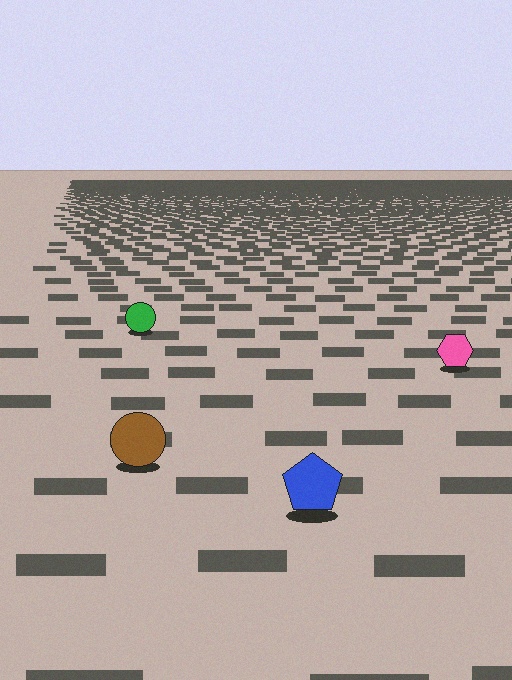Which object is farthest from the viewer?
The green circle is farthest from the viewer. It appears smaller and the ground texture around it is denser.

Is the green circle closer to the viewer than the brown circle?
No. The brown circle is closer — you can tell from the texture gradient: the ground texture is coarser near it.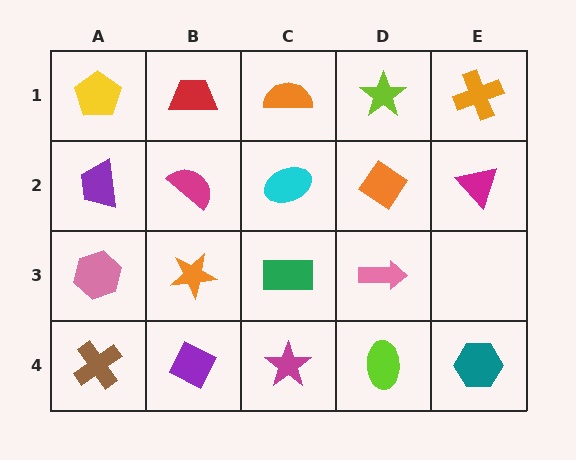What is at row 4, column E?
A teal hexagon.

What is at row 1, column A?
A yellow pentagon.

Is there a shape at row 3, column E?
No, that cell is empty.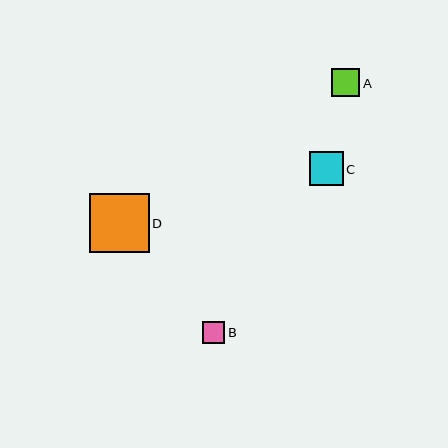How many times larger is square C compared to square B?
Square C is approximately 1.6 times the size of square B.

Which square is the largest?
Square D is the largest with a size of approximately 59 pixels.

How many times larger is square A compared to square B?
Square A is approximately 1.3 times the size of square B.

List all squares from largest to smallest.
From largest to smallest: D, C, A, B.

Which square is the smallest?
Square B is the smallest with a size of approximately 22 pixels.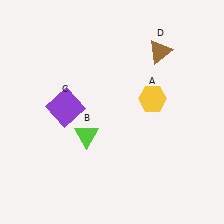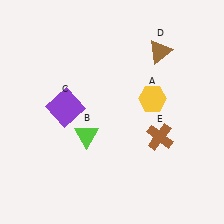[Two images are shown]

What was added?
A brown cross (E) was added in Image 2.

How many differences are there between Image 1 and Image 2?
There is 1 difference between the two images.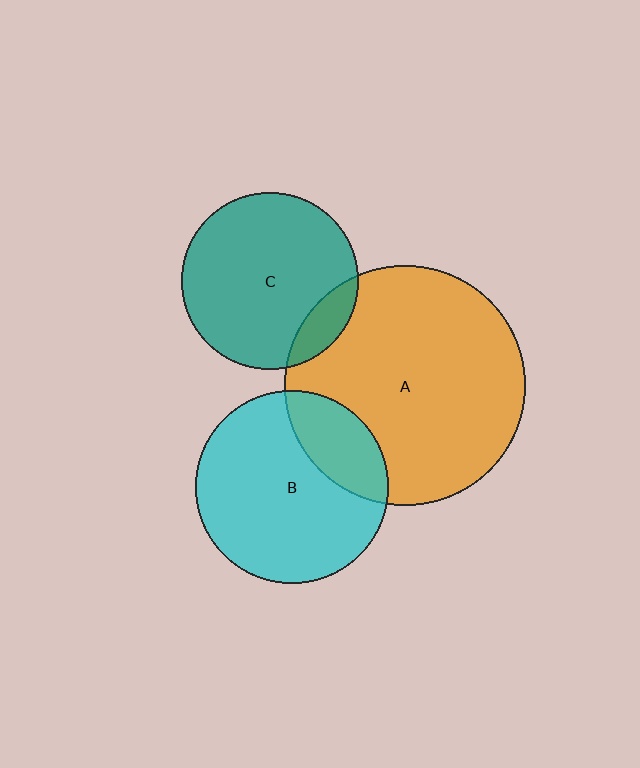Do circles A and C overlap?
Yes.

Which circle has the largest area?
Circle A (orange).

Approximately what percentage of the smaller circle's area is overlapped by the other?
Approximately 10%.